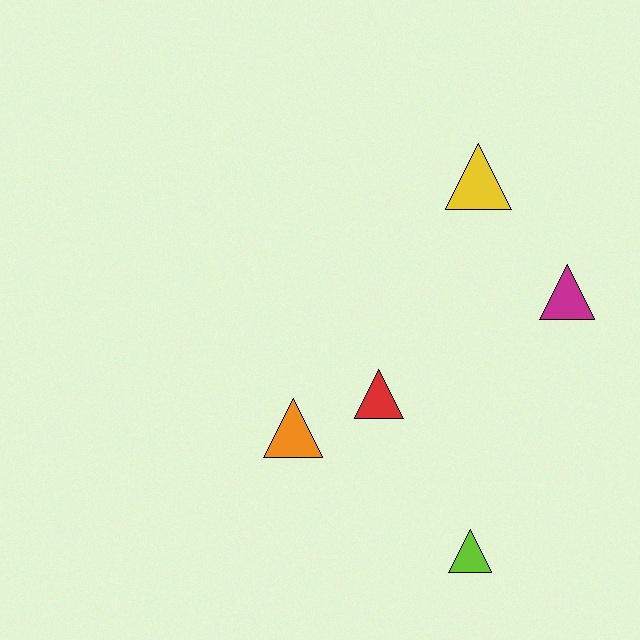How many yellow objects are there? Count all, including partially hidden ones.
There is 1 yellow object.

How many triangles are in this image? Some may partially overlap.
There are 5 triangles.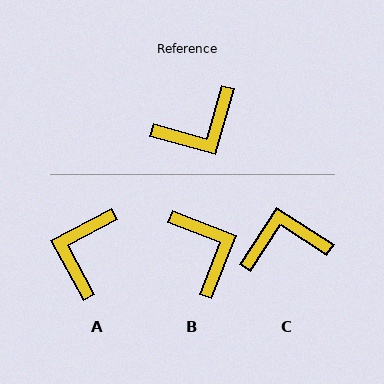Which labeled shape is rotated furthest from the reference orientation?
C, about 163 degrees away.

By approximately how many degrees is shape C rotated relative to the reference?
Approximately 163 degrees counter-clockwise.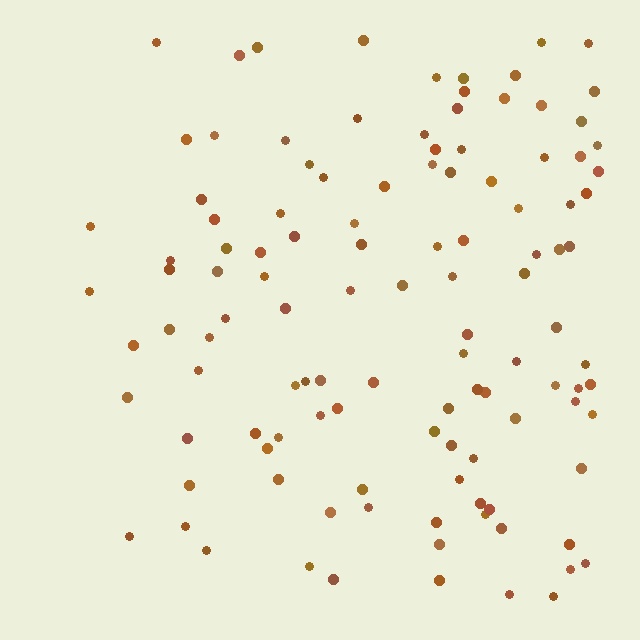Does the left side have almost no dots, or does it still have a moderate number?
Still a moderate number, just noticeably fewer than the right.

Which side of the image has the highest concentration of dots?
The right.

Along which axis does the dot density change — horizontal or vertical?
Horizontal.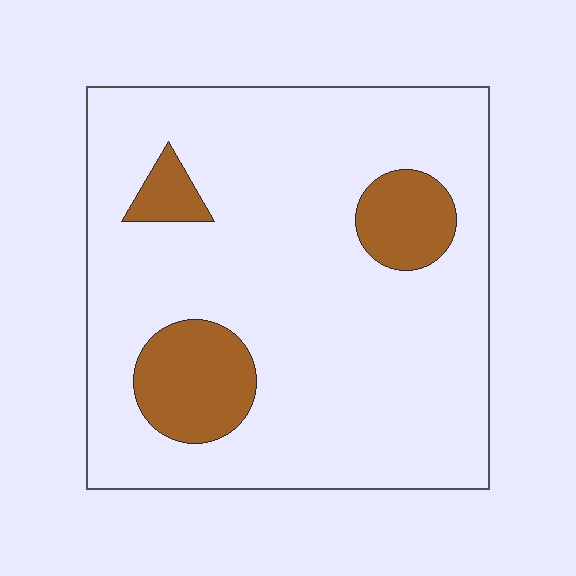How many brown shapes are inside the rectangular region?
3.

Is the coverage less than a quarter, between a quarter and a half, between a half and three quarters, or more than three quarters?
Less than a quarter.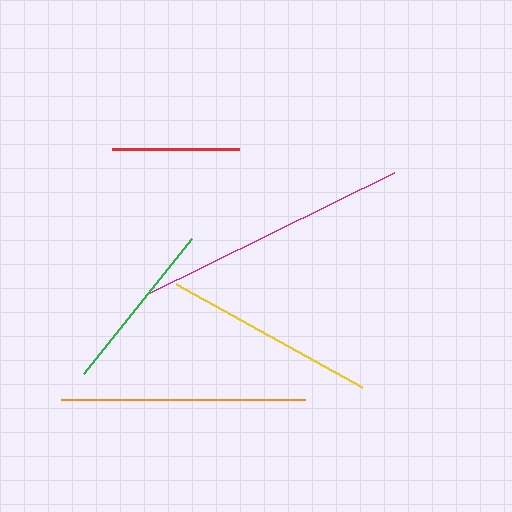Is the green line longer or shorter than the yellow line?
The yellow line is longer than the green line.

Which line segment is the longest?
The magenta line is the longest at approximately 277 pixels.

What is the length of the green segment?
The green segment is approximately 173 pixels long.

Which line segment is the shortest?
The red line is the shortest at approximately 128 pixels.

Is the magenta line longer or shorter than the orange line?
The magenta line is longer than the orange line.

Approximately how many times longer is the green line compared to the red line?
The green line is approximately 1.4 times the length of the red line.